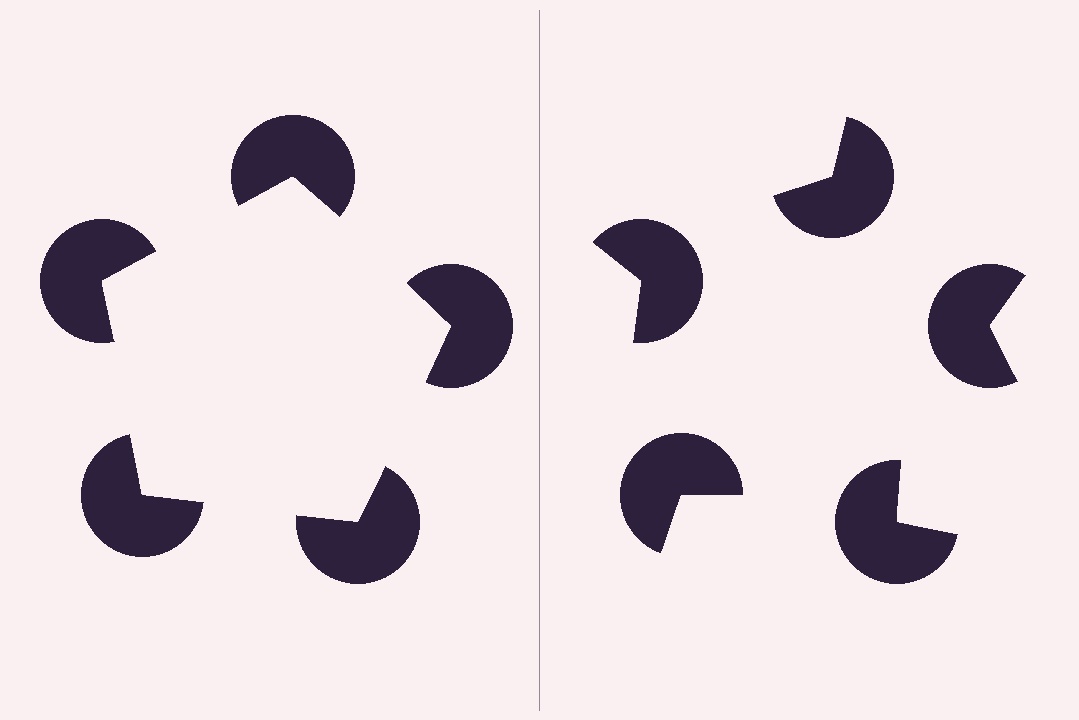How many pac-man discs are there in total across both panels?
10 — 5 on each side.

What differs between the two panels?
The pac-man discs are positioned identically on both sides; only the wedge orientations differ. On the left they align to a pentagon; on the right they are misaligned.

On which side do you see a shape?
An illusory pentagon appears on the left side. On the right side the wedge cuts are rotated, so no coherent shape forms.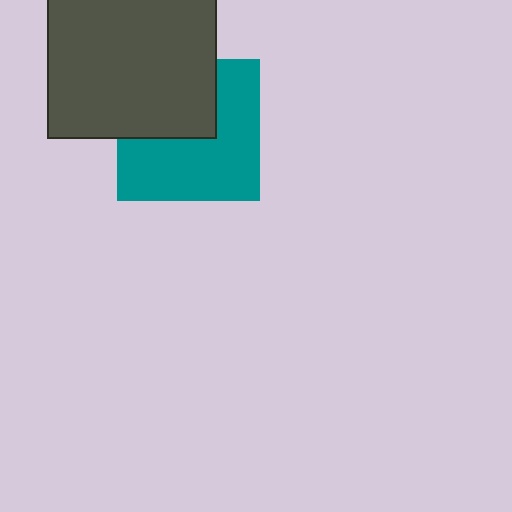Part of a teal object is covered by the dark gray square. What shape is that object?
It is a square.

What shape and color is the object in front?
The object in front is a dark gray square.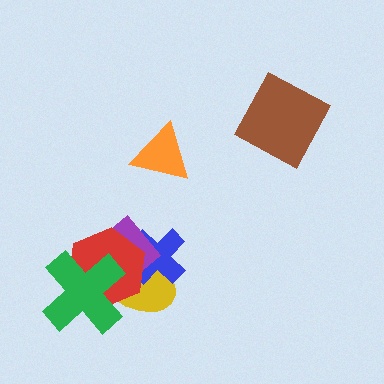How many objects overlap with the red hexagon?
4 objects overlap with the red hexagon.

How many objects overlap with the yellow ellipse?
4 objects overlap with the yellow ellipse.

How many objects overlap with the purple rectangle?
3 objects overlap with the purple rectangle.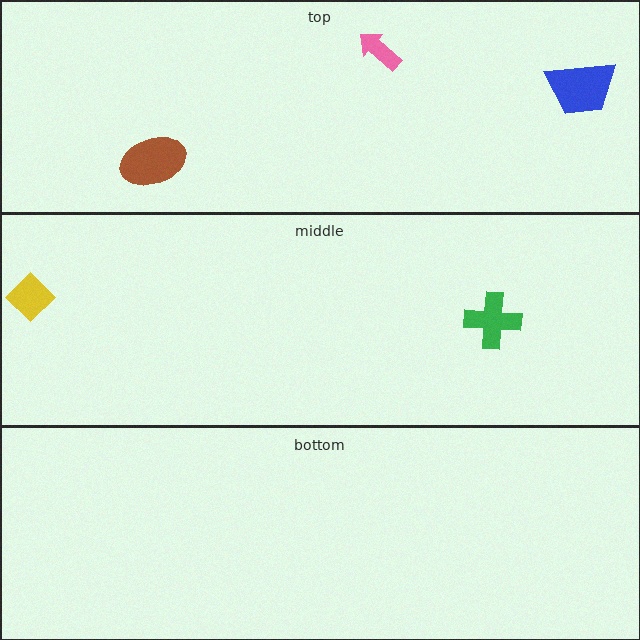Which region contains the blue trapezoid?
The top region.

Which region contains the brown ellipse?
The top region.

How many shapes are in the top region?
3.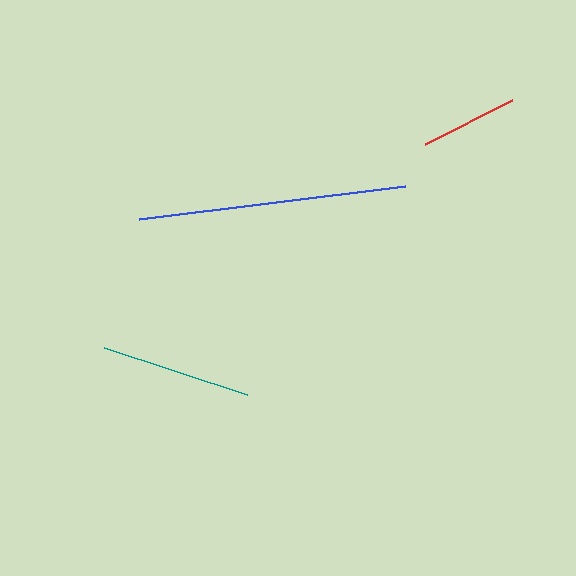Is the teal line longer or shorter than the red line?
The teal line is longer than the red line.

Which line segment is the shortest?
The red line is the shortest at approximately 97 pixels.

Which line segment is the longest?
The blue line is the longest at approximately 268 pixels.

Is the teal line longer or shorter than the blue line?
The blue line is longer than the teal line.